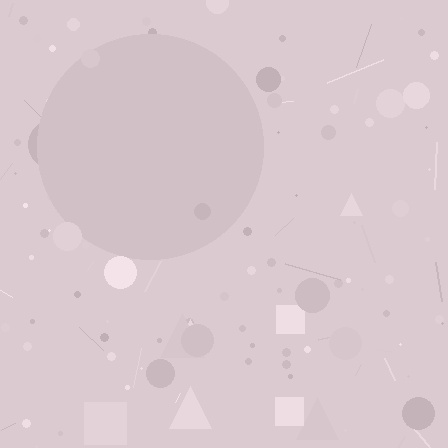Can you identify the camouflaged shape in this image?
The camouflaged shape is a circle.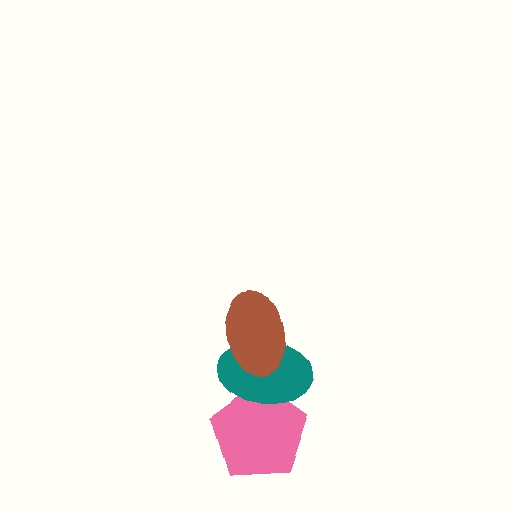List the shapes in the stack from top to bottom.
From top to bottom: the brown ellipse, the teal ellipse, the pink pentagon.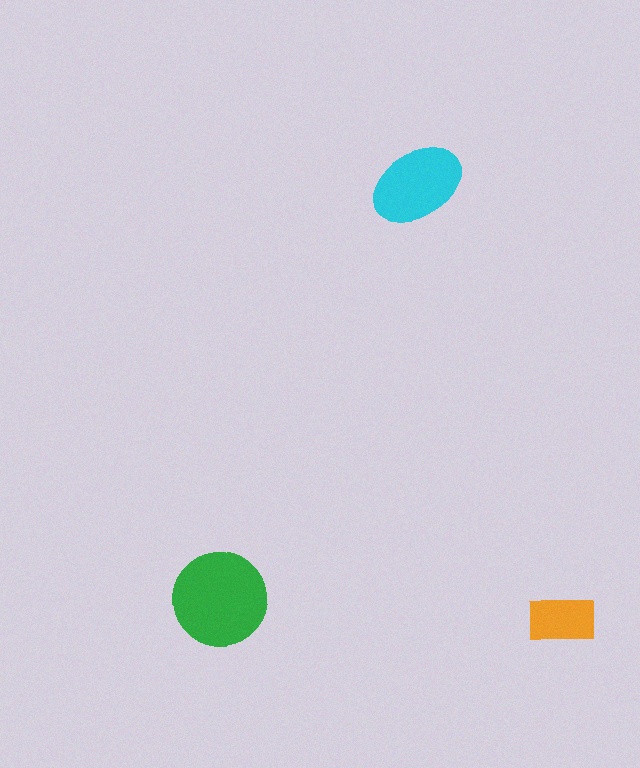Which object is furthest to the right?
The orange rectangle is rightmost.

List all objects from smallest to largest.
The orange rectangle, the cyan ellipse, the green circle.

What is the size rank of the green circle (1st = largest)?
1st.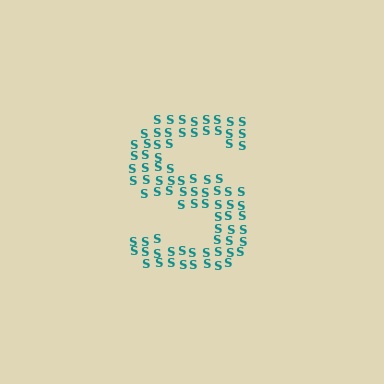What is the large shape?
The large shape is the letter S.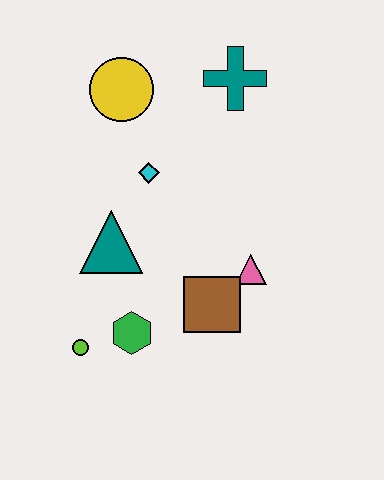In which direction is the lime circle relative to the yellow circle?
The lime circle is below the yellow circle.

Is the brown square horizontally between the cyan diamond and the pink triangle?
Yes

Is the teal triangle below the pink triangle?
No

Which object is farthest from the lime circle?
The teal cross is farthest from the lime circle.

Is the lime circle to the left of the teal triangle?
Yes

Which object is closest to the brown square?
The pink triangle is closest to the brown square.